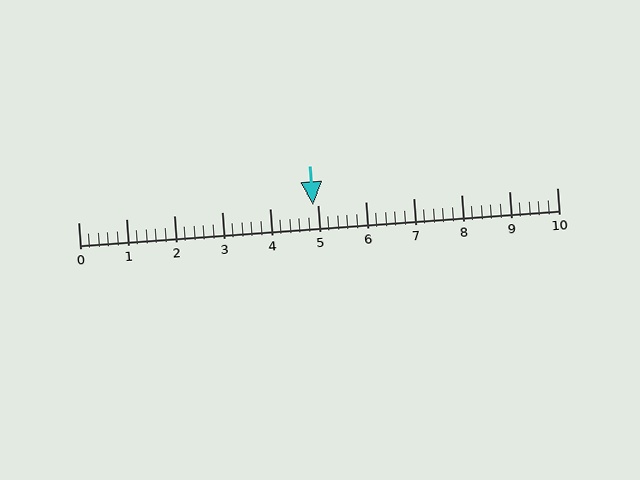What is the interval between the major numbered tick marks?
The major tick marks are spaced 1 units apart.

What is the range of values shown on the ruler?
The ruler shows values from 0 to 10.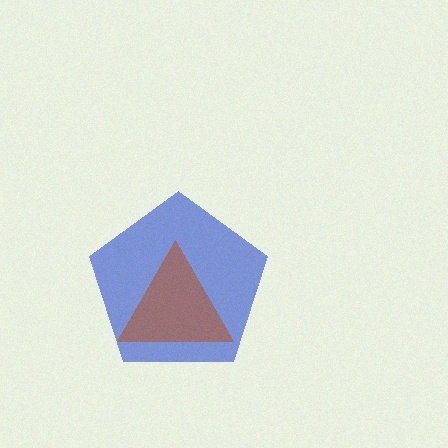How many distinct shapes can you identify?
There are 2 distinct shapes: a blue pentagon, a brown triangle.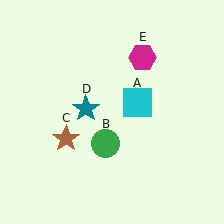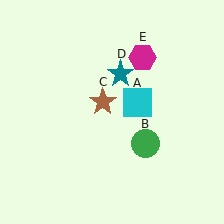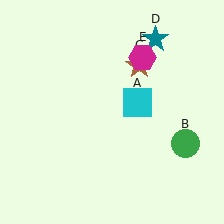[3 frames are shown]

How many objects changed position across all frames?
3 objects changed position: green circle (object B), brown star (object C), teal star (object D).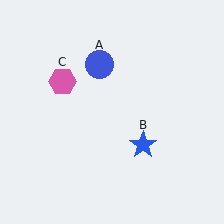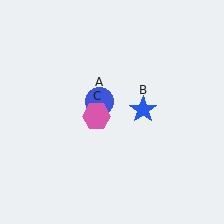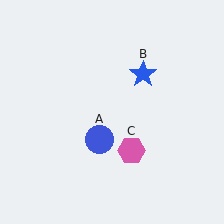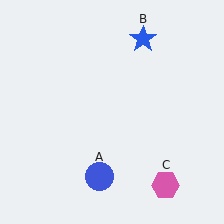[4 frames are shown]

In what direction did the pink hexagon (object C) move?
The pink hexagon (object C) moved down and to the right.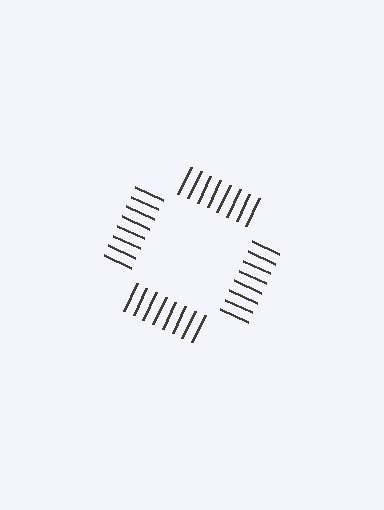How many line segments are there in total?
32 — 8 along each of the 4 edges.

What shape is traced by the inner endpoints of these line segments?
An illusory square — the line segments terminate on its edges but no continuous stroke is drawn.